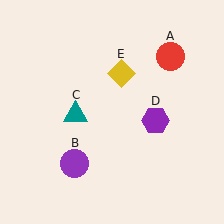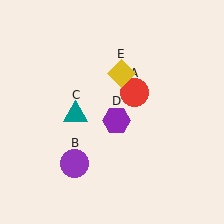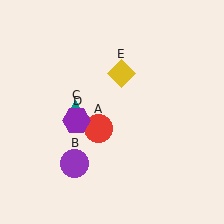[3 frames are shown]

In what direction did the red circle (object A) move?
The red circle (object A) moved down and to the left.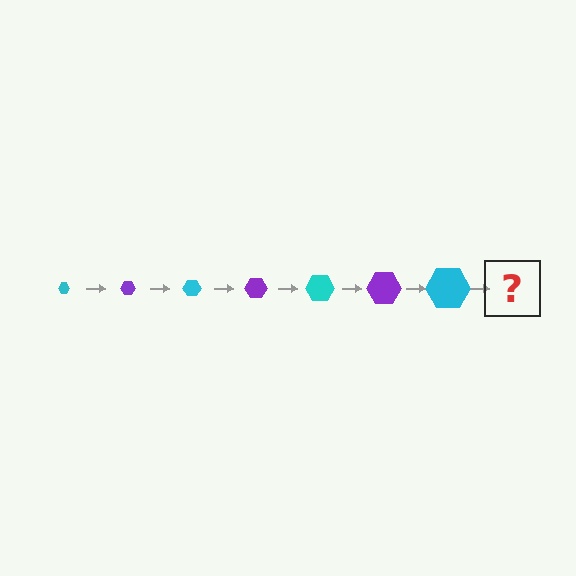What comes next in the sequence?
The next element should be a purple hexagon, larger than the previous one.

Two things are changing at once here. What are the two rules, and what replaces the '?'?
The two rules are that the hexagon grows larger each step and the color cycles through cyan and purple. The '?' should be a purple hexagon, larger than the previous one.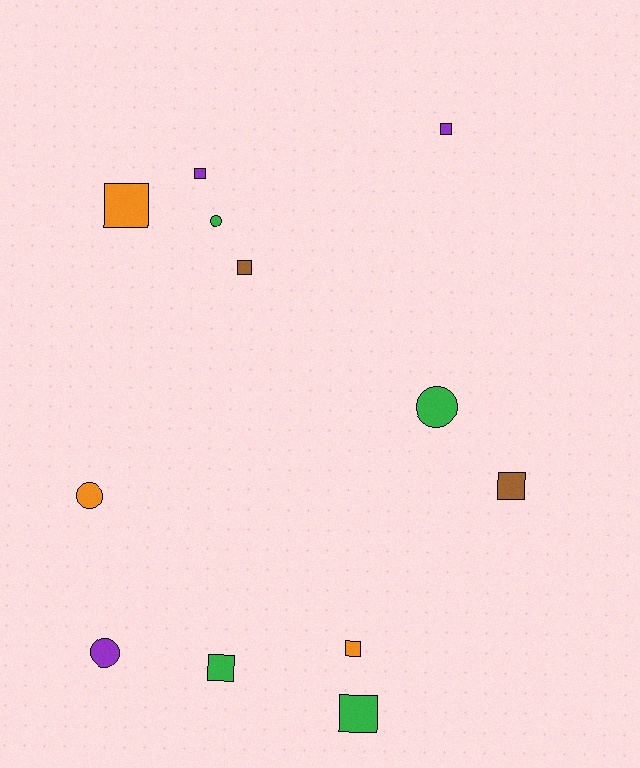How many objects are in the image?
There are 12 objects.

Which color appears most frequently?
Green, with 4 objects.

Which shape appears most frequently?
Square, with 8 objects.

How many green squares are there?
There are 2 green squares.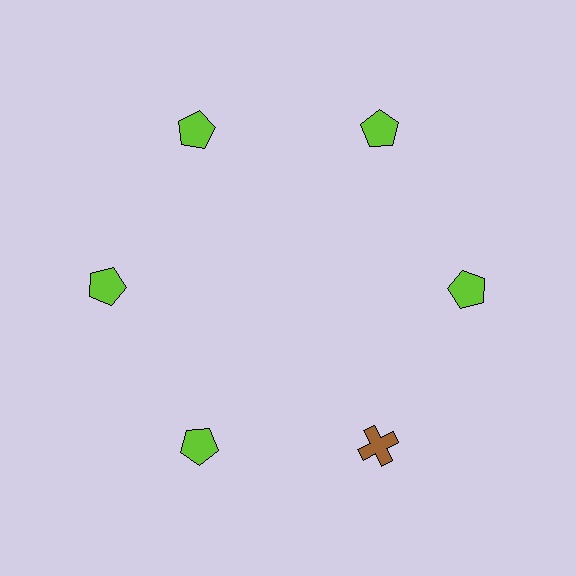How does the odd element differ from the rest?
It differs in both color (brown instead of lime) and shape (cross instead of pentagon).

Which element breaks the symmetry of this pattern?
The brown cross at roughly the 5 o'clock position breaks the symmetry. All other shapes are lime pentagons.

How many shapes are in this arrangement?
There are 6 shapes arranged in a ring pattern.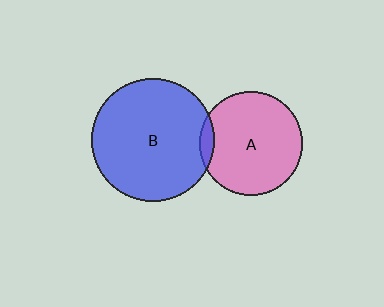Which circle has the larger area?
Circle B (blue).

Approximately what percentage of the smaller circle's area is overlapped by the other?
Approximately 5%.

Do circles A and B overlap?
Yes.